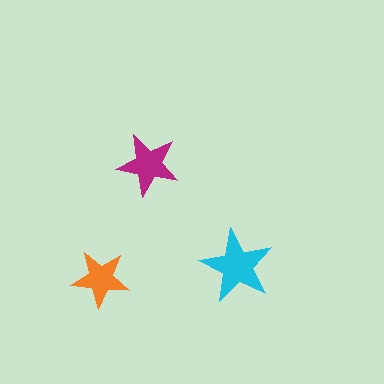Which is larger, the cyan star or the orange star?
The cyan one.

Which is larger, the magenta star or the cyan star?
The cyan one.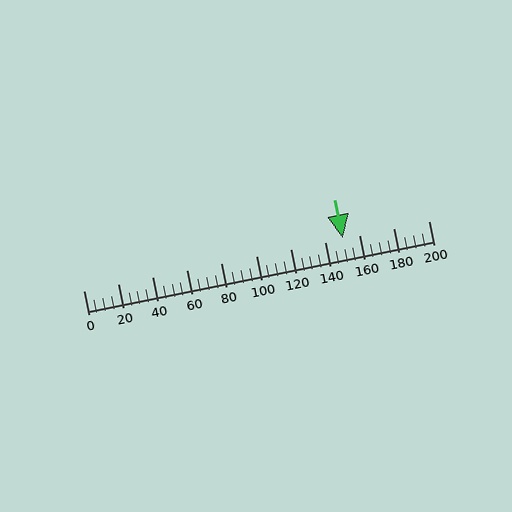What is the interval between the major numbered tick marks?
The major tick marks are spaced 20 units apart.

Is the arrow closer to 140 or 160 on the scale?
The arrow is closer to 160.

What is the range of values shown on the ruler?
The ruler shows values from 0 to 200.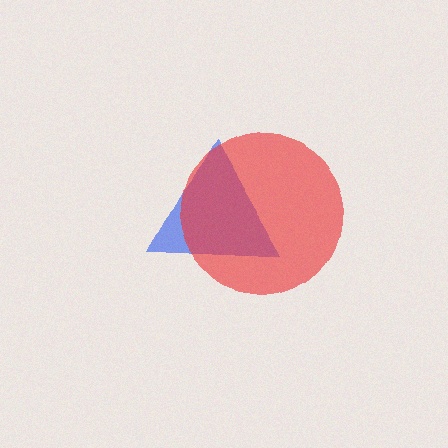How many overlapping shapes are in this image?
There are 2 overlapping shapes in the image.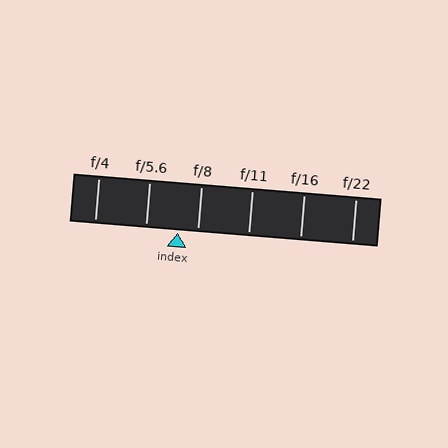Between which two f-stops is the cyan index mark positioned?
The index mark is between f/5.6 and f/8.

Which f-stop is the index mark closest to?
The index mark is closest to f/8.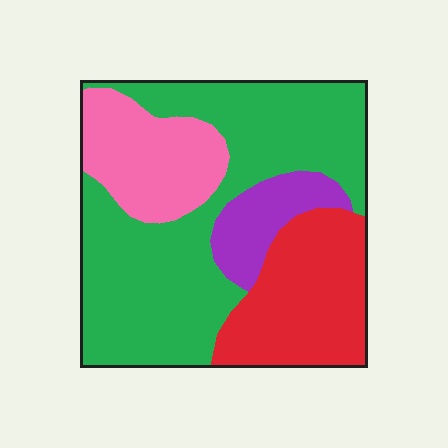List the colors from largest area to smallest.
From largest to smallest: green, red, pink, purple.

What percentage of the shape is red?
Red takes up less than a quarter of the shape.